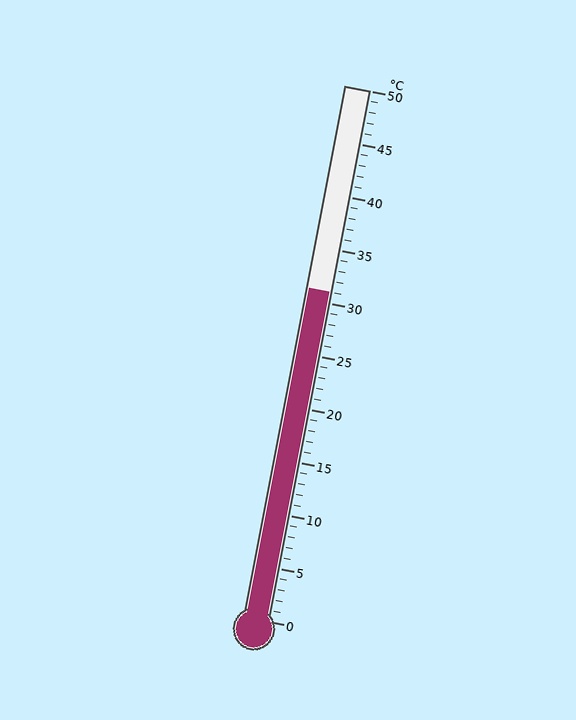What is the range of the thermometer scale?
The thermometer scale ranges from 0°C to 50°C.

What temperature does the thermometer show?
The thermometer shows approximately 31°C.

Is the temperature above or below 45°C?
The temperature is below 45°C.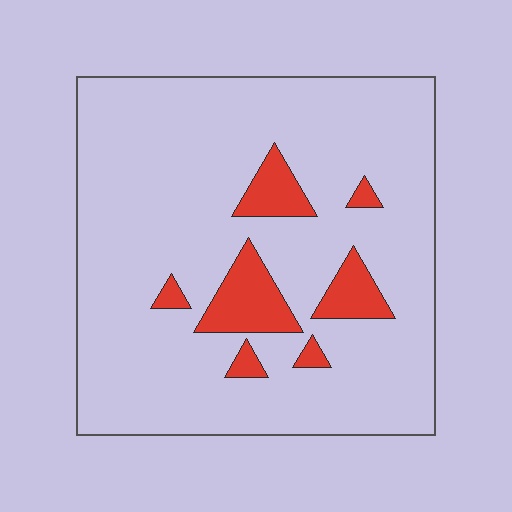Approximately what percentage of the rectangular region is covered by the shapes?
Approximately 10%.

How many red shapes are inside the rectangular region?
7.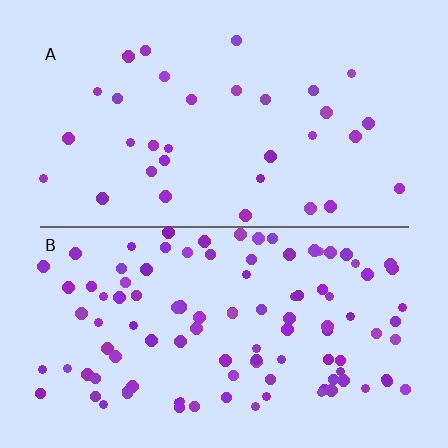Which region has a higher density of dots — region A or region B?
B (the bottom).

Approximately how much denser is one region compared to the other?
Approximately 3.2× — region B over region A.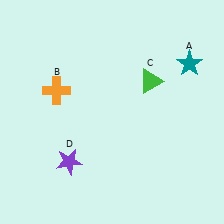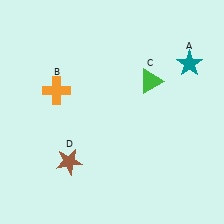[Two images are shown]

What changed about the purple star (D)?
In Image 1, D is purple. In Image 2, it changed to brown.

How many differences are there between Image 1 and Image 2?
There is 1 difference between the two images.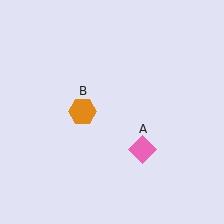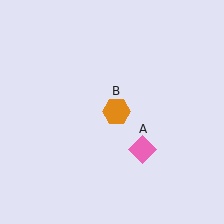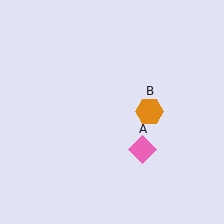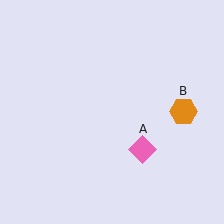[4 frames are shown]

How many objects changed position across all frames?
1 object changed position: orange hexagon (object B).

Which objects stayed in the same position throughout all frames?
Pink diamond (object A) remained stationary.